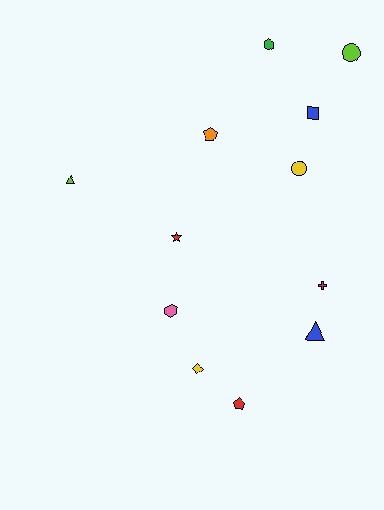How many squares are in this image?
There is 1 square.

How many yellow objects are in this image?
There are 2 yellow objects.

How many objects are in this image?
There are 12 objects.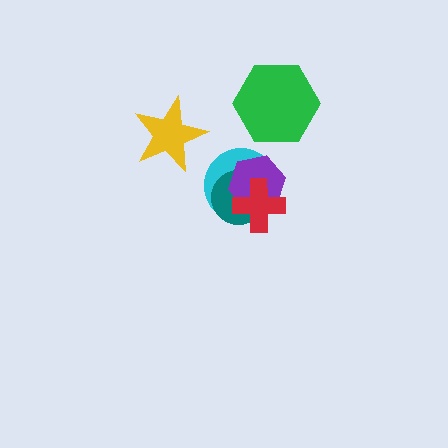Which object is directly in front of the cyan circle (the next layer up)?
The teal circle is directly in front of the cyan circle.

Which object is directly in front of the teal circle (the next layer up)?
The purple hexagon is directly in front of the teal circle.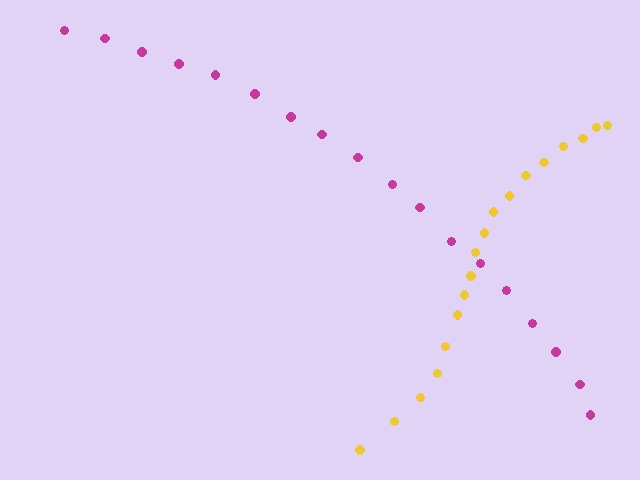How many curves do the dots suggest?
There are 2 distinct paths.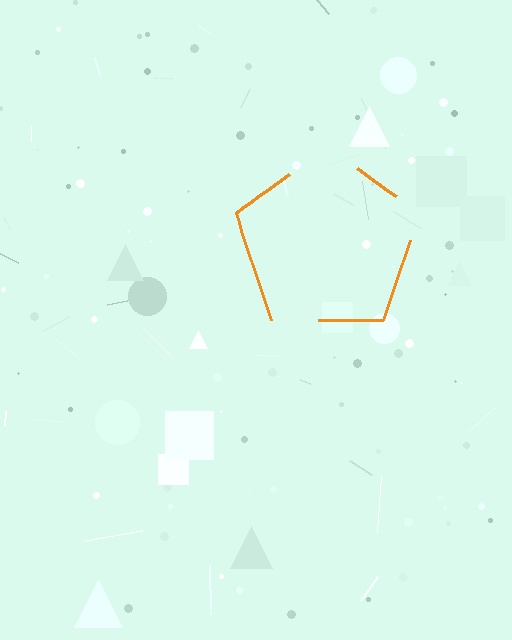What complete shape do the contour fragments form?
The contour fragments form a pentagon.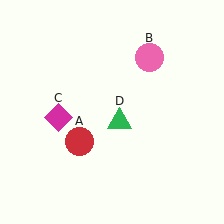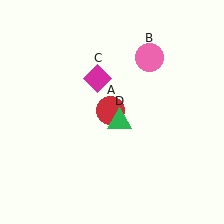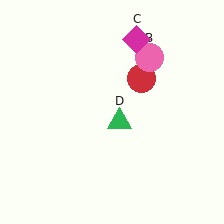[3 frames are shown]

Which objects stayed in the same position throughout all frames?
Pink circle (object B) and green triangle (object D) remained stationary.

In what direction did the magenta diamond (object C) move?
The magenta diamond (object C) moved up and to the right.